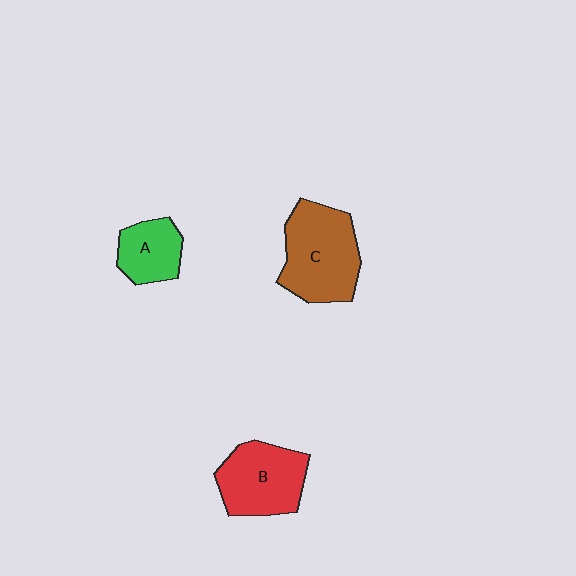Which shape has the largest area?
Shape C (brown).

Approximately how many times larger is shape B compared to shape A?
Approximately 1.6 times.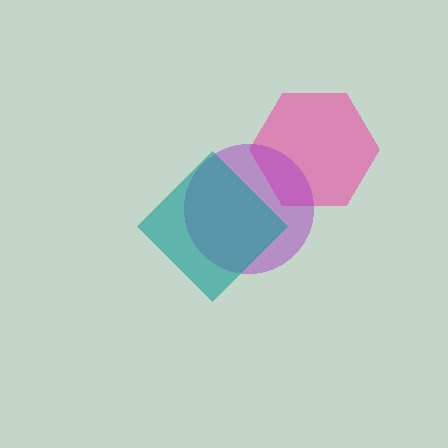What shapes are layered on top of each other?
The layered shapes are: a pink hexagon, a purple circle, a teal diamond.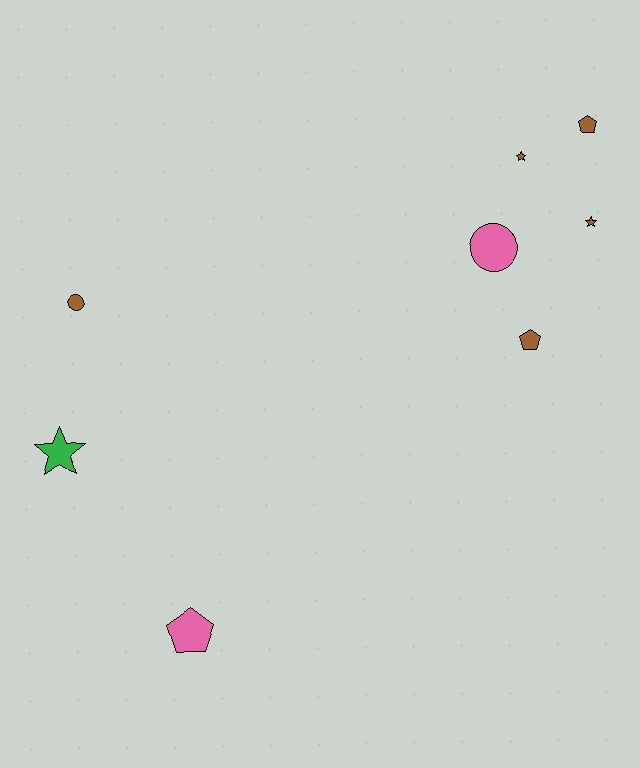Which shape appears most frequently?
Star, with 3 objects.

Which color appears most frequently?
Brown, with 5 objects.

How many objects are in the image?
There are 8 objects.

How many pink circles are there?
There is 1 pink circle.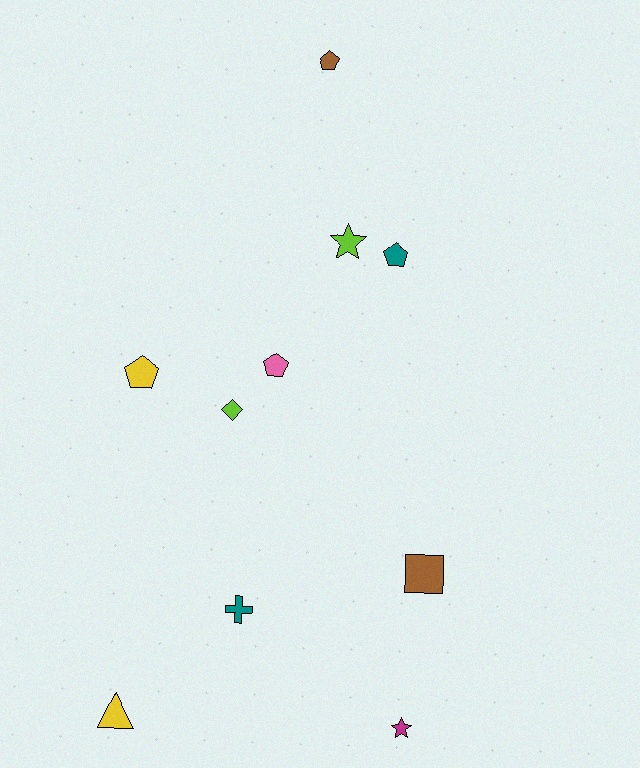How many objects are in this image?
There are 10 objects.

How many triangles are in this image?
There is 1 triangle.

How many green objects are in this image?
There are no green objects.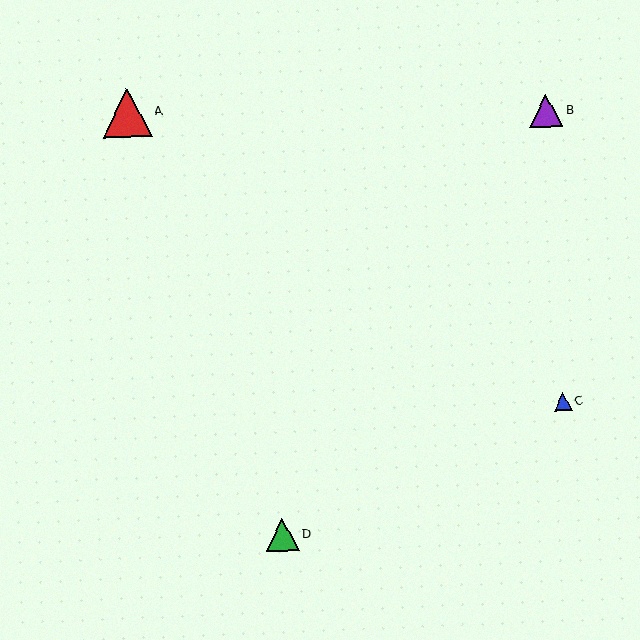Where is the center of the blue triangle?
The center of the blue triangle is at (563, 402).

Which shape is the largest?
The red triangle (labeled A) is the largest.